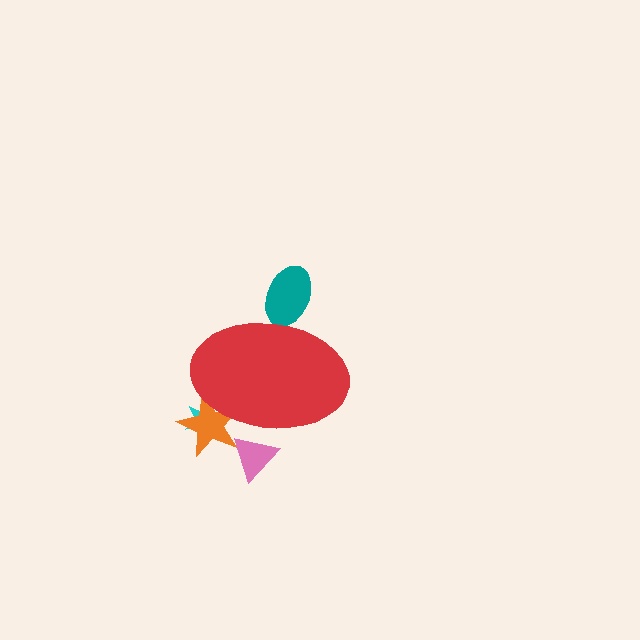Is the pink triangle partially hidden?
Yes, the pink triangle is partially hidden behind the red ellipse.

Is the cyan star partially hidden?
Yes, the cyan star is partially hidden behind the red ellipse.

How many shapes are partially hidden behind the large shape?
4 shapes are partially hidden.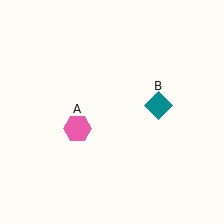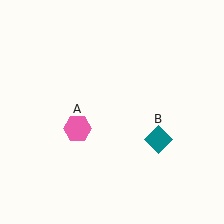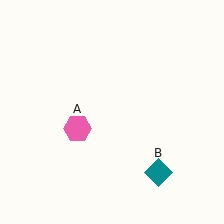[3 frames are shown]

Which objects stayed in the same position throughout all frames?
Pink hexagon (object A) remained stationary.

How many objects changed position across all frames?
1 object changed position: teal diamond (object B).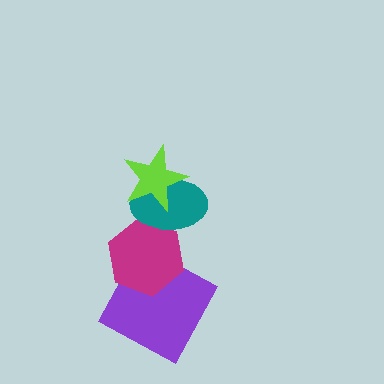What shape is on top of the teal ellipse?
The lime star is on top of the teal ellipse.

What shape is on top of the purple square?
The magenta hexagon is on top of the purple square.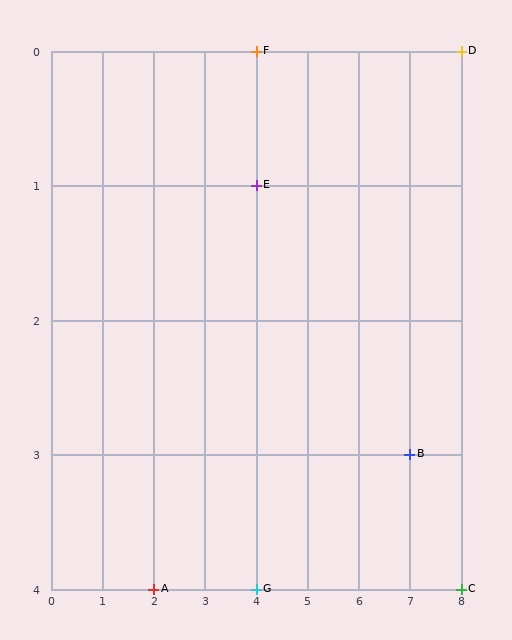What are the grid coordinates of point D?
Point D is at grid coordinates (8, 0).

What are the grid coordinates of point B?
Point B is at grid coordinates (7, 3).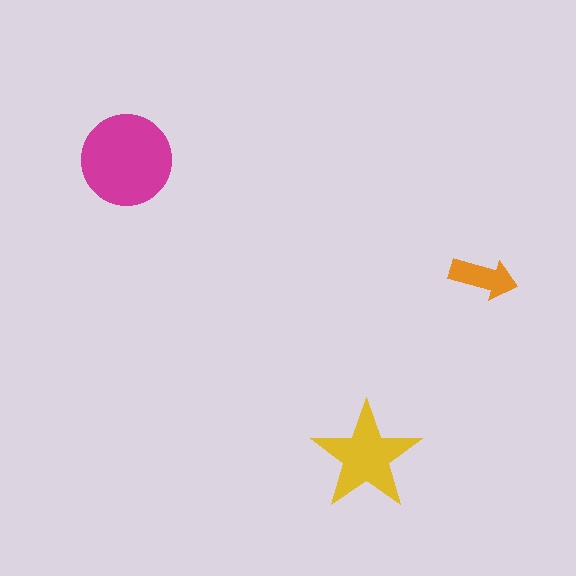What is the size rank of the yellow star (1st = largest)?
2nd.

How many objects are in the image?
There are 3 objects in the image.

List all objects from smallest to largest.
The orange arrow, the yellow star, the magenta circle.